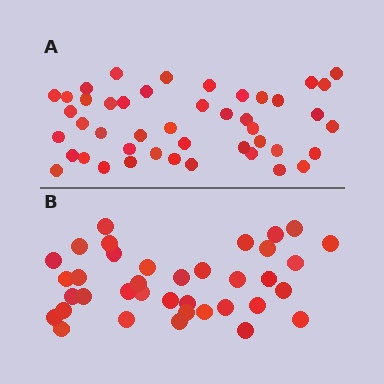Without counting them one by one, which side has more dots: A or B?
Region A (the top region) has more dots.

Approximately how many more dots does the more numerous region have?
Region A has roughly 8 or so more dots than region B.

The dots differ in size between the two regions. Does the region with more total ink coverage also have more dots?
No. Region B has more total ink coverage because its dots are larger, but region A actually contains more individual dots. Total area can be misleading — the number of items is what matters here.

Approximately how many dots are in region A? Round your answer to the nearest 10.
About 40 dots. (The exact count is 45, which rounds to 40.)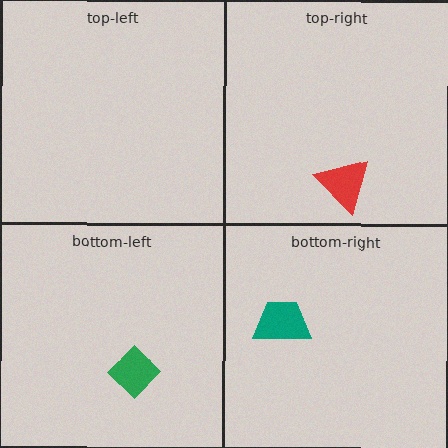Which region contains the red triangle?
The top-right region.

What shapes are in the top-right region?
The red triangle.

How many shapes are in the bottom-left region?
1.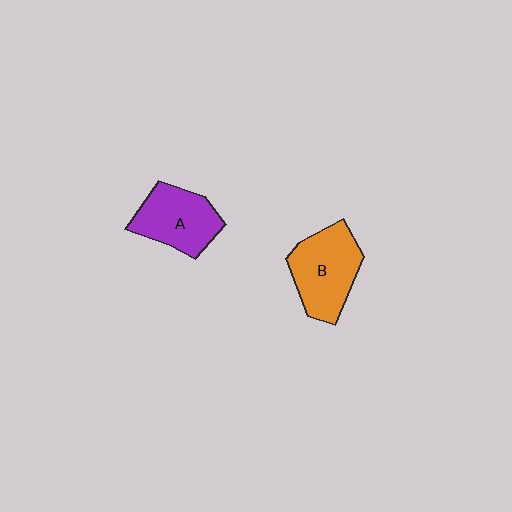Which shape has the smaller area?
Shape A (purple).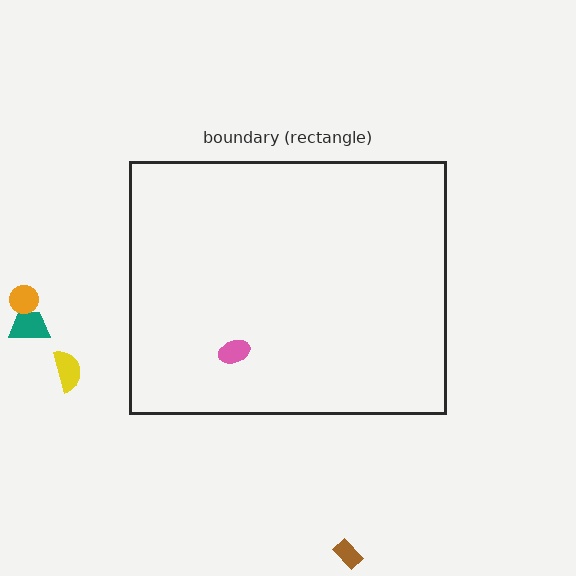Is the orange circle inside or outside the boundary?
Outside.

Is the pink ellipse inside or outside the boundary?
Inside.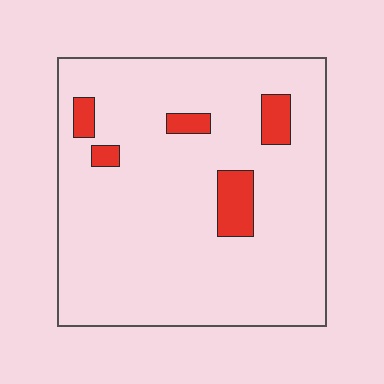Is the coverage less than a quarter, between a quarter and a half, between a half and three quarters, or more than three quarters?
Less than a quarter.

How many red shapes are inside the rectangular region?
5.